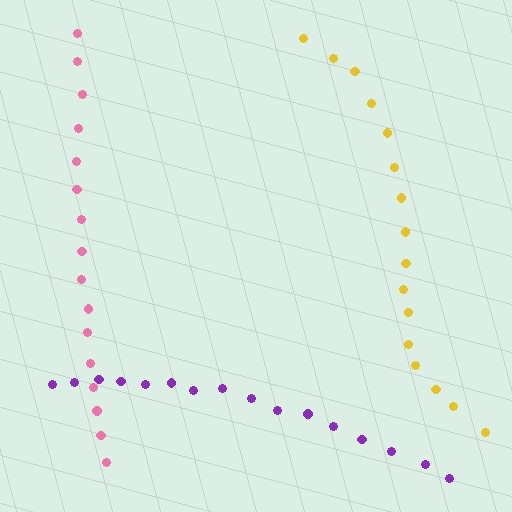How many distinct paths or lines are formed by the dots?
There are 3 distinct paths.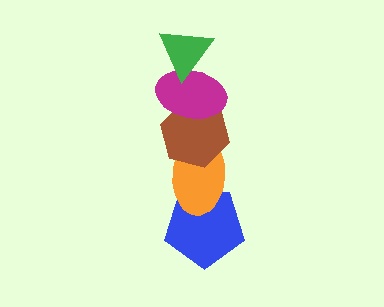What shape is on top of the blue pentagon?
The orange ellipse is on top of the blue pentagon.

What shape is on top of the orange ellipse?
The brown hexagon is on top of the orange ellipse.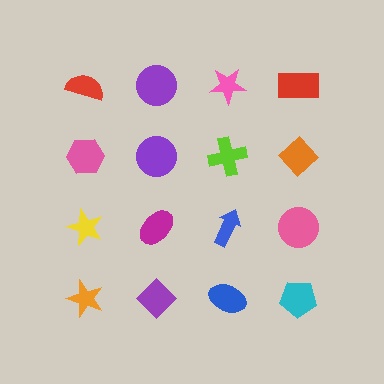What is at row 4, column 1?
An orange star.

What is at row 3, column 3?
A blue arrow.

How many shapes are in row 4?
4 shapes.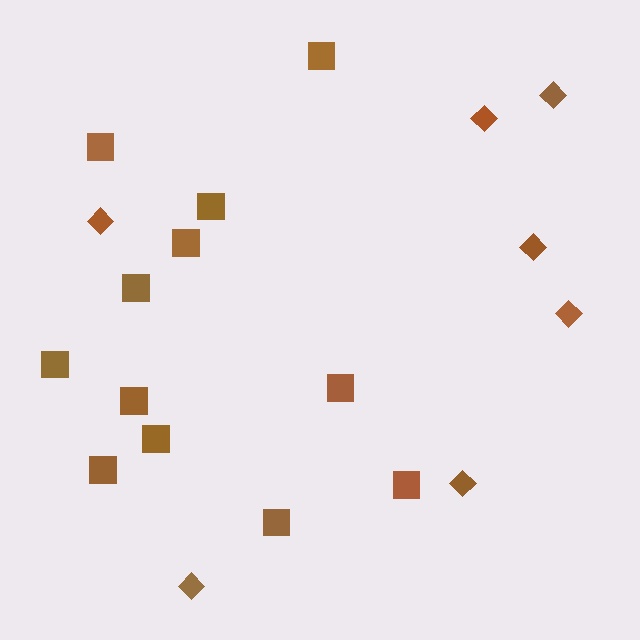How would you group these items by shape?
There are 2 groups: one group of squares (12) and one group of diamonds (7).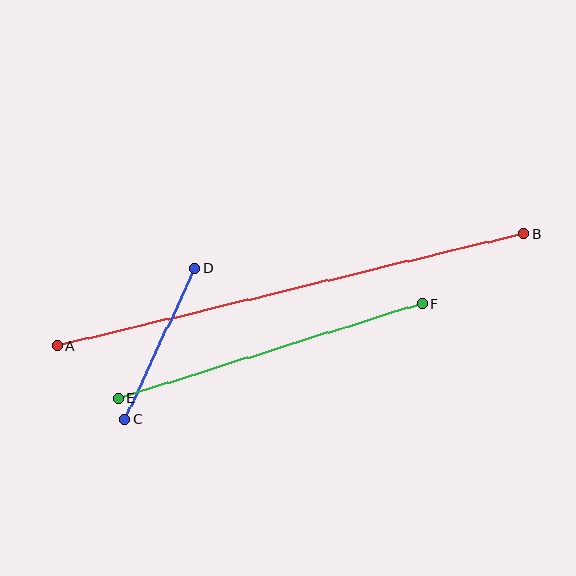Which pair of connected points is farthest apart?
Points A and B are farthest apart.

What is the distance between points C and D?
The distance is approximately 167 pixels.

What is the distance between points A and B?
The distance is approximately 479 pixels.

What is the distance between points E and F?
The distance is approximately 319 pixels.